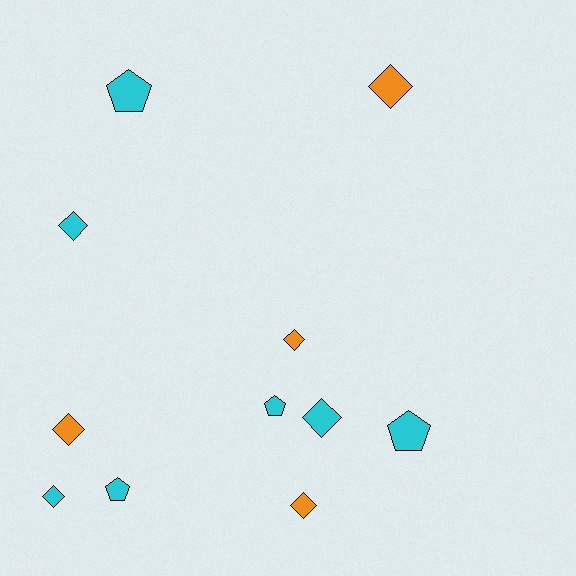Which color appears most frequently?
Cyan, with 7 objects.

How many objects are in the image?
There are 11 objects.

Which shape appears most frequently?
Diamond, with 7 objects.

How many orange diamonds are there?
There are 4 orange diamonds.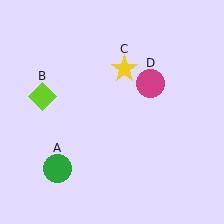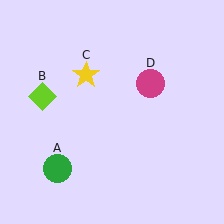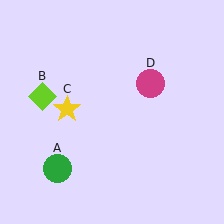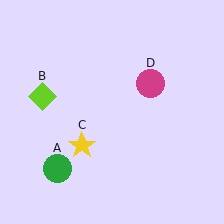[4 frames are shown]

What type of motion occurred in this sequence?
The yellow star (object C) rotated counterclockwise around the center of the scene.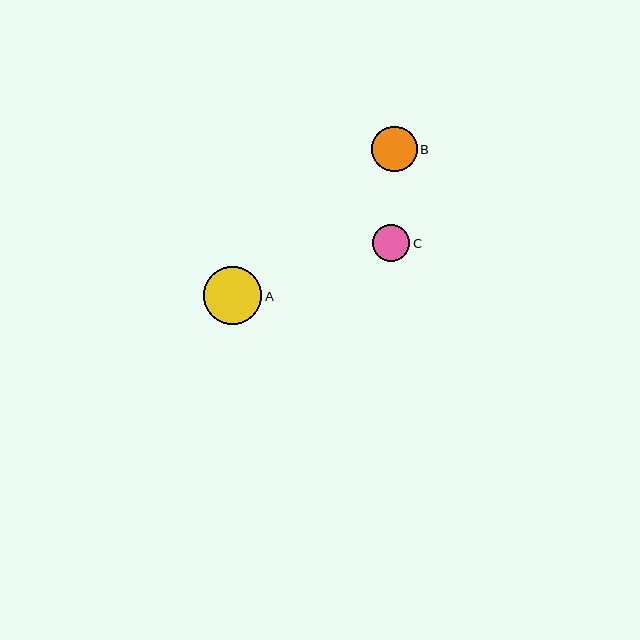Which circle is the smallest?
Circle C is the smallest with a size of approximately 37 pixels.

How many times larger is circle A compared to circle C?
Circle A is approximately 1.6 times the size of circle C.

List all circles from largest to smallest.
From largest to smallest: A, B, C.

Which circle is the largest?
Circle A is the largest with a size of approximately 58 pixels.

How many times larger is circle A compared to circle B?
Circle A is approximately 1.3 times the size of circle B.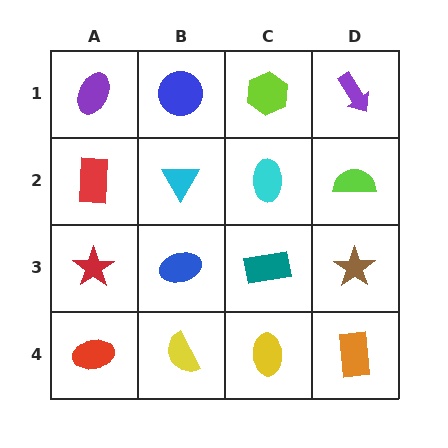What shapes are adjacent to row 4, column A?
A red star (row 3, column A), a yellow semicircle (row 4, column B).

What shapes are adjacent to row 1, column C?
A cyan ellipse (row 2, column C), a blue circle (row 1, column B), a purple arrow (row 1, column D).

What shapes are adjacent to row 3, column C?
A cyan ellipse (row 2, column C), a yellow ellipse (row 4, column C), a blue ellipse (row 3, column B), a brown star (row 3, column D).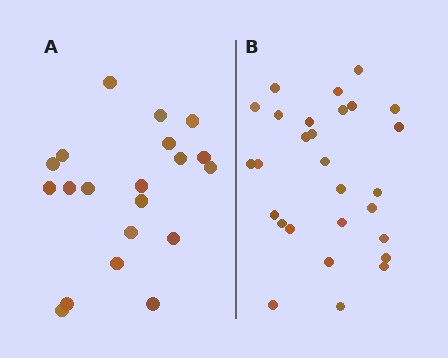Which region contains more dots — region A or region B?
Region B (the right region) has more dots.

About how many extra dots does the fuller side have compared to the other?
Region B has roughly 8 or so more dots than region A.